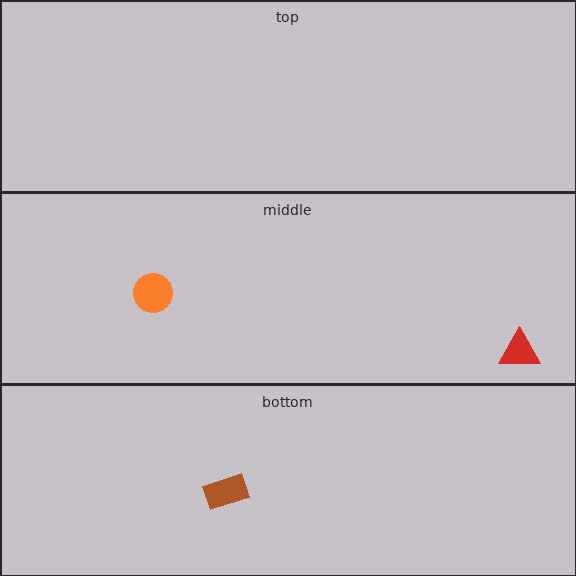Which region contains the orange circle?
The middle region.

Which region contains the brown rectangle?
The bottom region.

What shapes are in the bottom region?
The brown rectangle.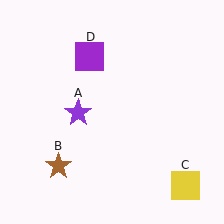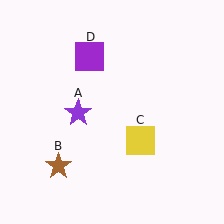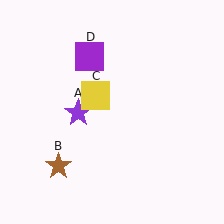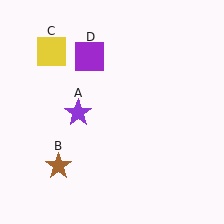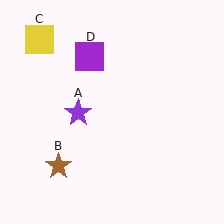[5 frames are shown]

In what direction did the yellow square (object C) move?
The yellow square (object C) moved up and to the left.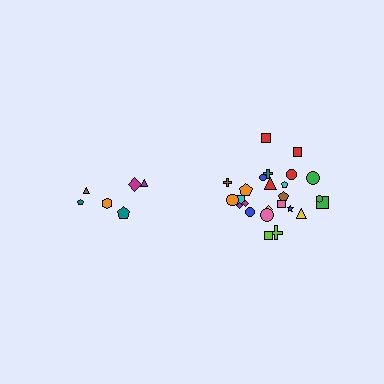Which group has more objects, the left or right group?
The right group.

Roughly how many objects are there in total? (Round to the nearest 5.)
Roughly 30 objects in total.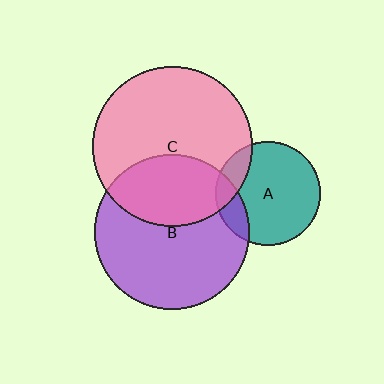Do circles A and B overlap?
Yes.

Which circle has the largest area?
Circle C (pink).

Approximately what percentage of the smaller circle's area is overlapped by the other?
Approximately 15%.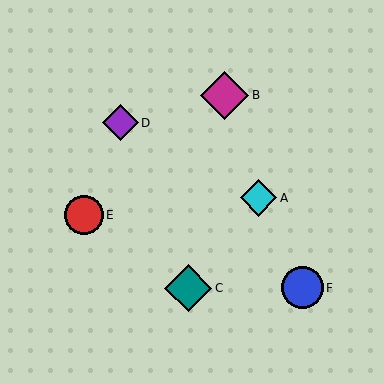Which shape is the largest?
The magenta diamond (labeled B) is the largest.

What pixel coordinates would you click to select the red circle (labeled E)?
Click at (84, 215) to select the red circle E.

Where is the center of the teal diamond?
The center of the teal diamond is at (188, 288).